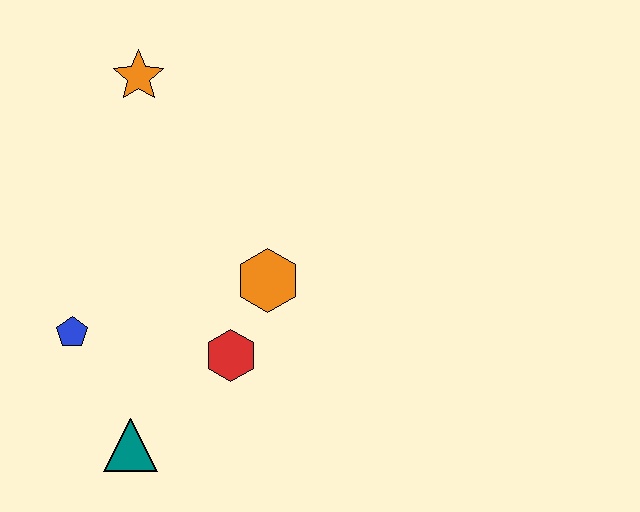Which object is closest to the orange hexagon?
The red hexagon is closest to the orange hexagon.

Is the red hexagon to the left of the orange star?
No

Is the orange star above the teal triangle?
Yes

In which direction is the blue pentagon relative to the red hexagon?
The blue pentagon is to the left of the red hexagon.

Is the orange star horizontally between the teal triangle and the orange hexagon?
Yes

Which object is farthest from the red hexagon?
The orange star is farthest from the red hexagon.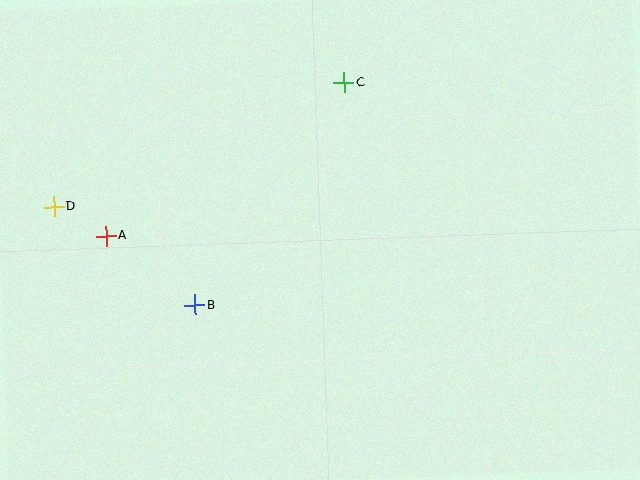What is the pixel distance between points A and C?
The distance between A and C is 283 pixels.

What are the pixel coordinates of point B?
Point B is at (195, 305).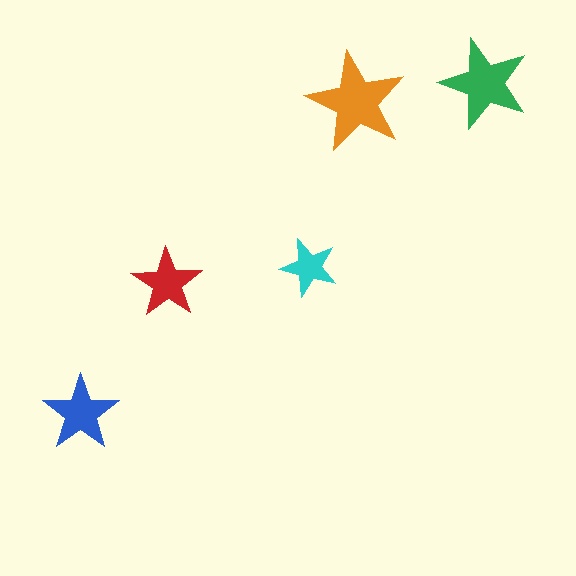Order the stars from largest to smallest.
the orange one, the green one, the blue one, the red one, the cyan one.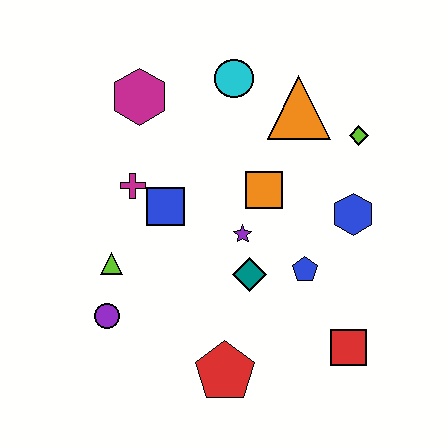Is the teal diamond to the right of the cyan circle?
Yes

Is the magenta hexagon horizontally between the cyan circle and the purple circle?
Yes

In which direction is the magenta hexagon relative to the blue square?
The magenta hexagon is above the blue square.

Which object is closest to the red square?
The blue pentagon is closest to the red square.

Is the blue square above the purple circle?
Yes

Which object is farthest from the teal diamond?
The magenta hexagon is farthest from the teal diamond.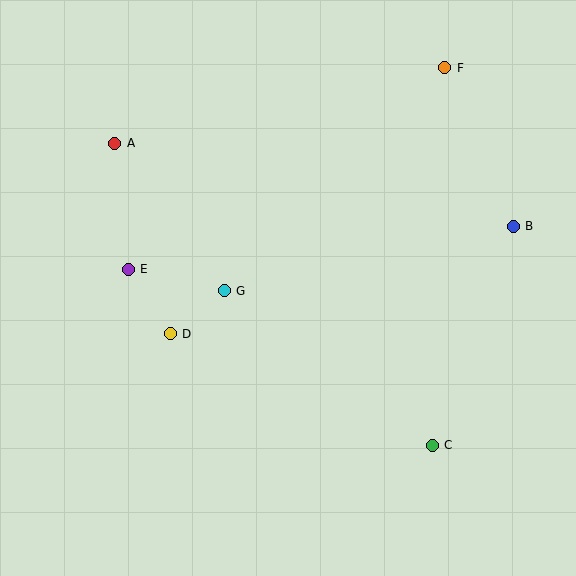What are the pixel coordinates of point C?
Point C is at (432, 445).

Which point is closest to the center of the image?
Point G at (224, 291) is closest to the center.